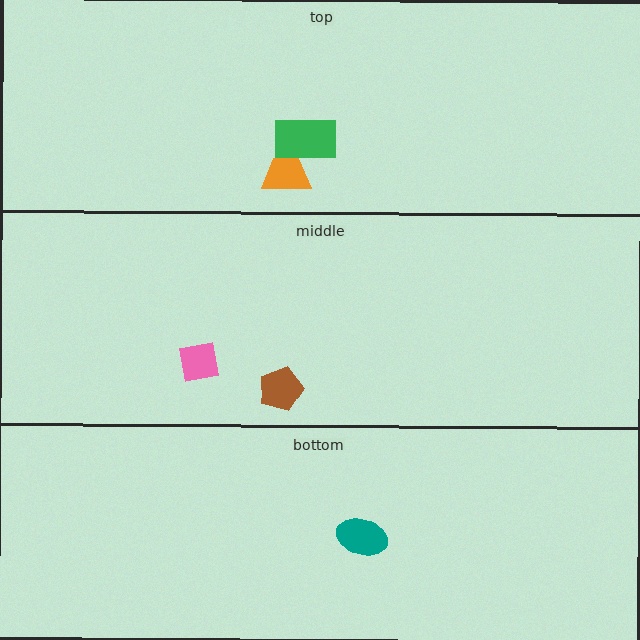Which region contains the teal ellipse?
The bottom region.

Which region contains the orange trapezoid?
The top region.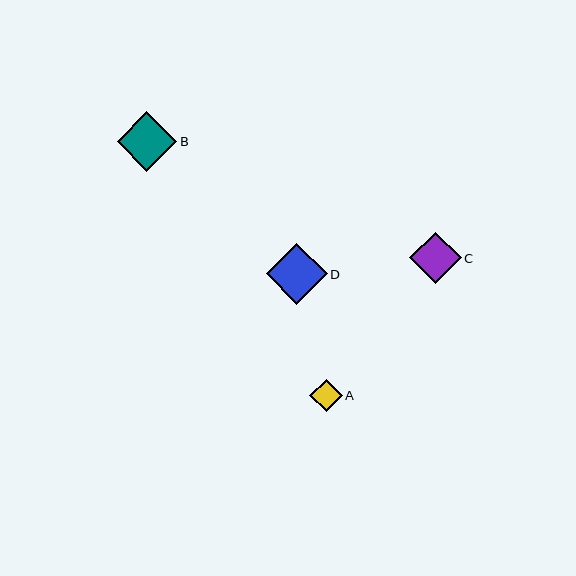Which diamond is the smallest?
Diamond A is the smallest with a size of approximately 33 pixels.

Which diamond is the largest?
Diamond D is the largest with a size of approximately 61 pixels.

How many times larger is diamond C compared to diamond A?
Diamond C is approximately 1.6 times the size of diamond A.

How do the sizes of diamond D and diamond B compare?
Diamond D and diamond B are approximately the same size.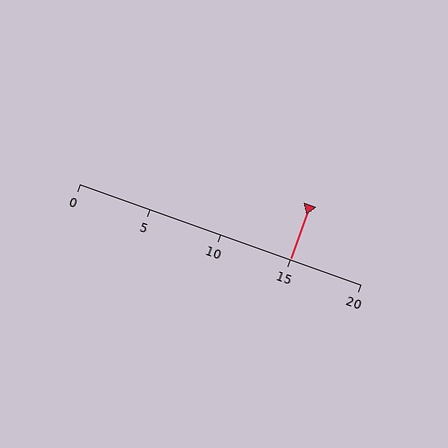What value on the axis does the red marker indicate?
The marker indicates approximately 15.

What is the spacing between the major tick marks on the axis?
The major ticks are spaced 5 apart.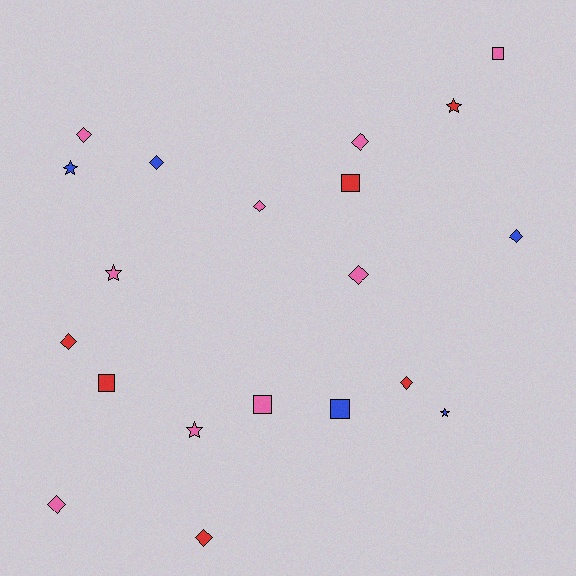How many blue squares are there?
There is 1 blue square.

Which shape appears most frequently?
Diamond, with 10 objects.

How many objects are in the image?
There are 20 objects.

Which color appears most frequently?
Pink, with 9 objects.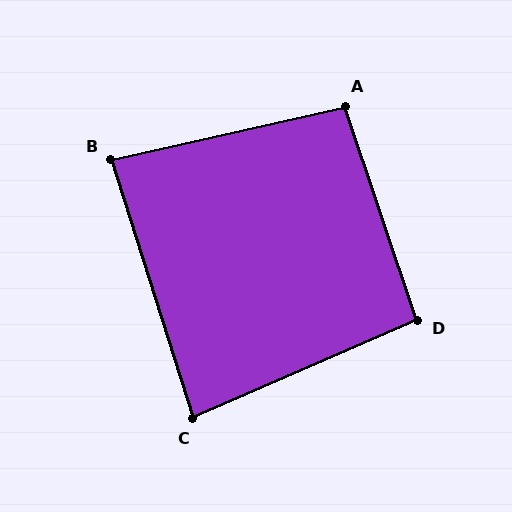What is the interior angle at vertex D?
Approximately 95 degrees (approximately right).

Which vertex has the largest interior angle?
A, at approximately 96 degrees.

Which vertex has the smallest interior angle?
C, at approximately 84 degrees.